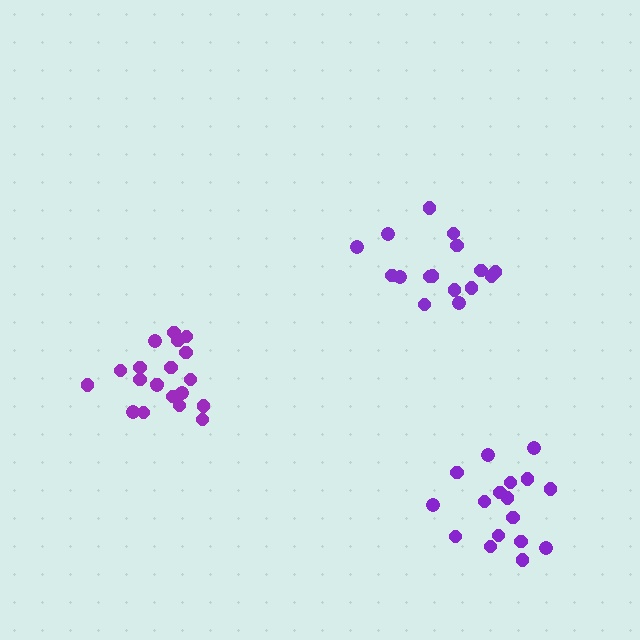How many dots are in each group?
Group 1: 16 dots, Group 2: 20 dots, Group 3: 17 dots (53 total).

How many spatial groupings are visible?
There are 3 spatial groupings.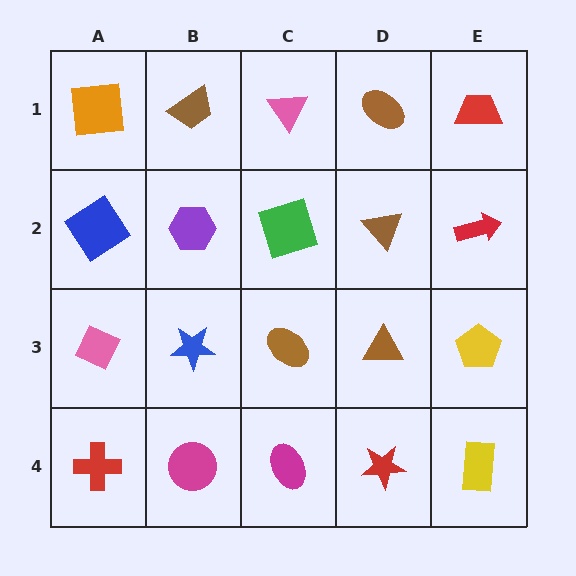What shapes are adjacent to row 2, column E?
A red trapezoid (row 1, column E), a yellow pentagon (row 3, column E), a brown triangle (row 2, column D).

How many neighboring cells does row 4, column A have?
2.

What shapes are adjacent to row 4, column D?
A brown triangle (row 3, column D), a magenta ellipse (row 4, column C), a yellow rectangle (row 4, column E).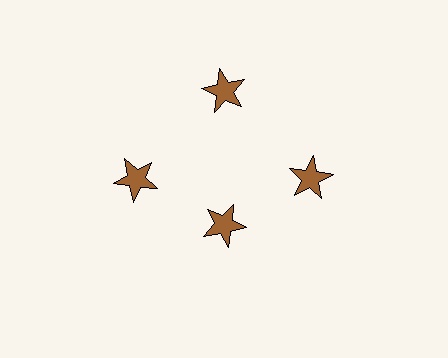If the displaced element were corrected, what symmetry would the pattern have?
It would have 4-fold rotational symmetry — the pattern would map onto itself every 90 degrees.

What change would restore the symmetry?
The symmetry would be restored by moving it outward, back onto the ring so that all 4 stars sit at equal angles and equal distance from the center.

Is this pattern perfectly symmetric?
No. The 4 brown stars are arranged in a ring, but one element near the 6 o'clock position is pulled inward toward the center, breaking the 4-fold rotational symmetry.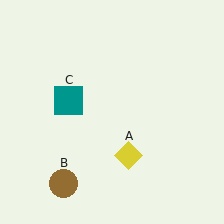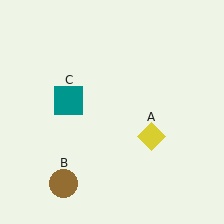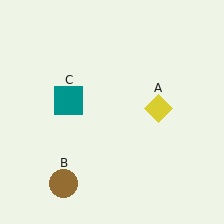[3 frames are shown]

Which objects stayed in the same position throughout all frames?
Brown circle (object B) and teal square (object C) remained stationary.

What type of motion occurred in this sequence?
The yellow diamond (object A) rotated counterclockwise around the center of the scene.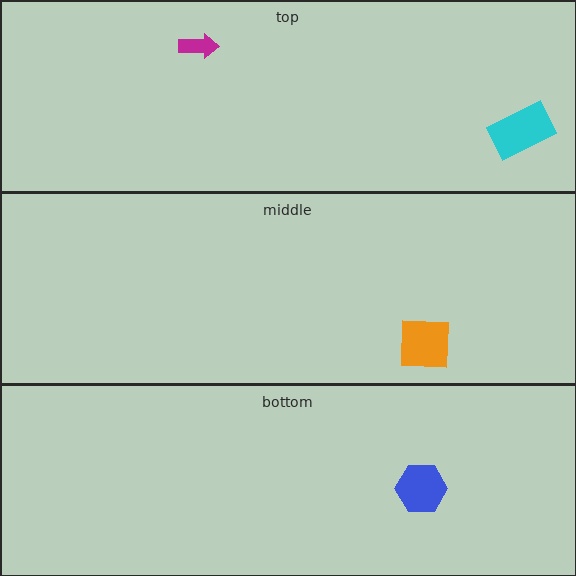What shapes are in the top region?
The magenta arrow, the cyan rectangle.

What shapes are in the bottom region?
The blue hexagon.